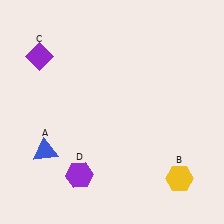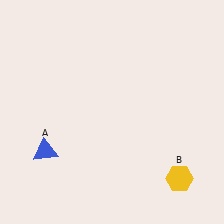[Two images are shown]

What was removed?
The purple hexagon (D), the purple diamond (C) were removed in Image 2.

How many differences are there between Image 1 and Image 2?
There are 2 differences between the two images.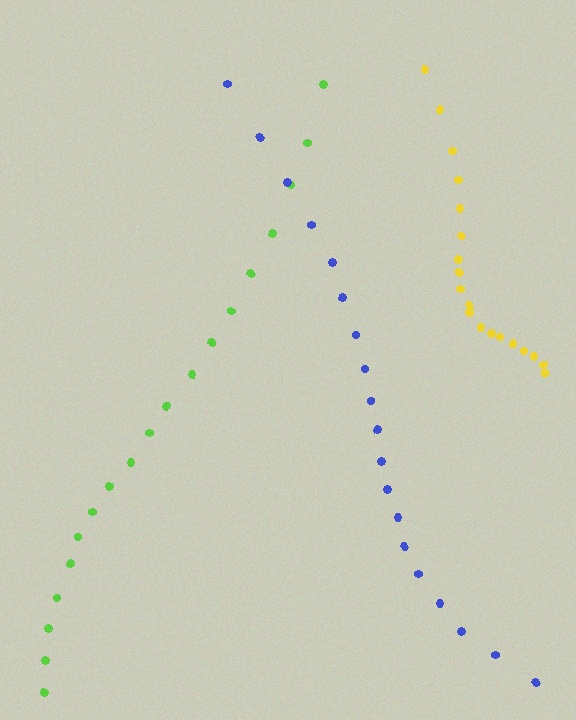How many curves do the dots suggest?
There are 3 distinct paths.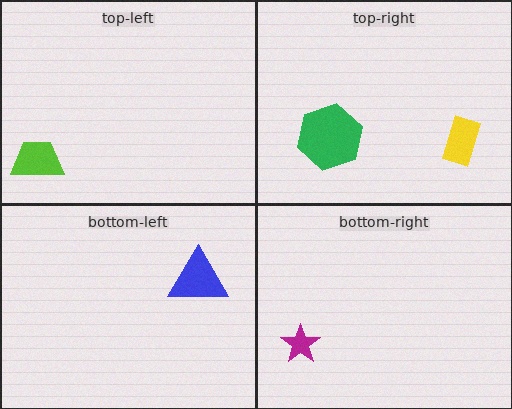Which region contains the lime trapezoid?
The top-left region.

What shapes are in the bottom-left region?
The blue triangle.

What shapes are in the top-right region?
The yellow rectangle, the green hexagon.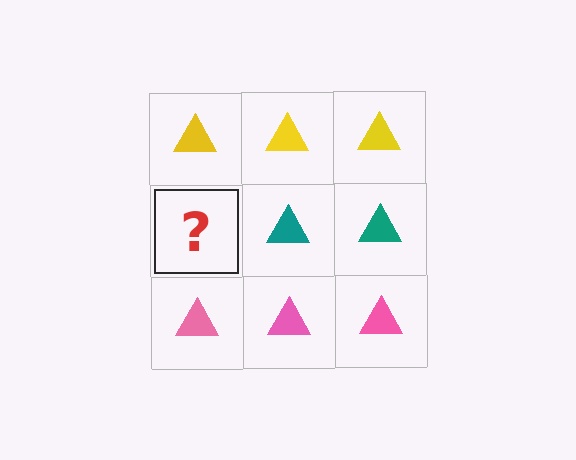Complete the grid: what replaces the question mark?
The question mark should be replaced with a teal triangle.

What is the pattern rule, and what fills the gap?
The rule is that each row has a consistent color. The gap should be filled with a teal triangle.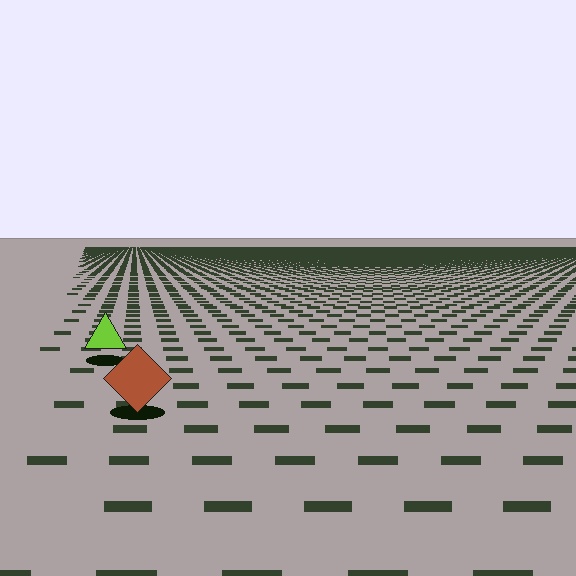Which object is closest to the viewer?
The brown diamond is closest. The texture marks near it are larger and more spread out.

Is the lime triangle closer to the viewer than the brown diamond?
No. The brown diamond is closer — you can tell from the texture gradient: the ground texture is coarser near it.